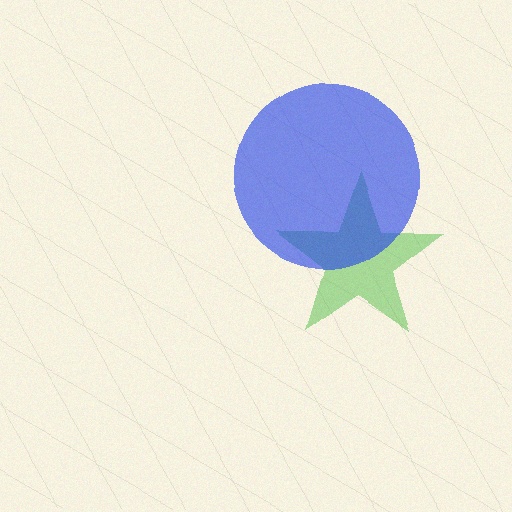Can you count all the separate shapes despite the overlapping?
Yes, there are 2 separate shapes.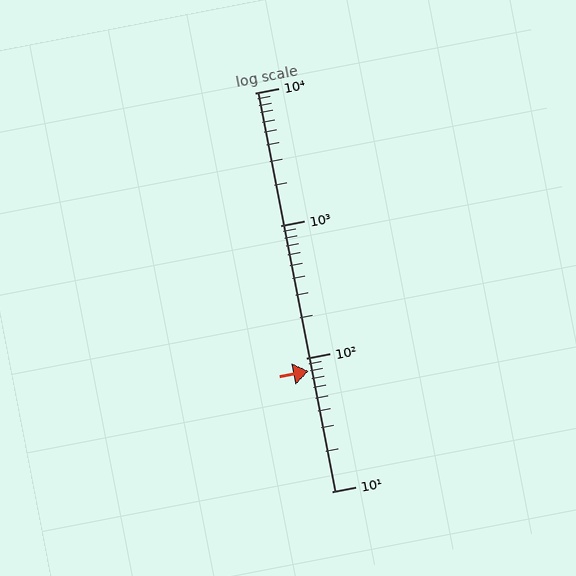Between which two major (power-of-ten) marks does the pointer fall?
The pointer is between 10 and 100.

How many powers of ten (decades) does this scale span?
The scale spans 3 decades, from 10 to 10000.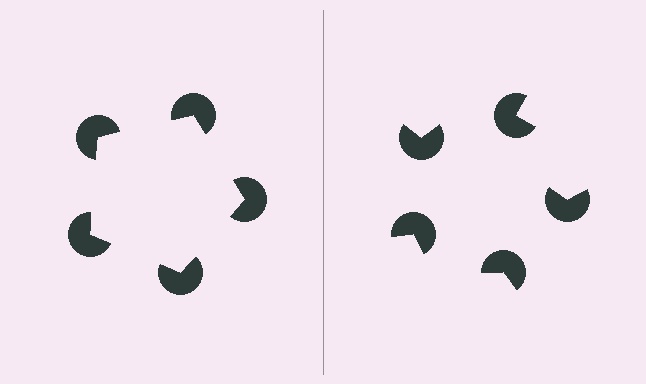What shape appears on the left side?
An illusory pentagon.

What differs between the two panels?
The pac-man discs are positioned identically on both sides; only the wedge orientations differ. On the left they align to a pentagon; on the right they are misaligned.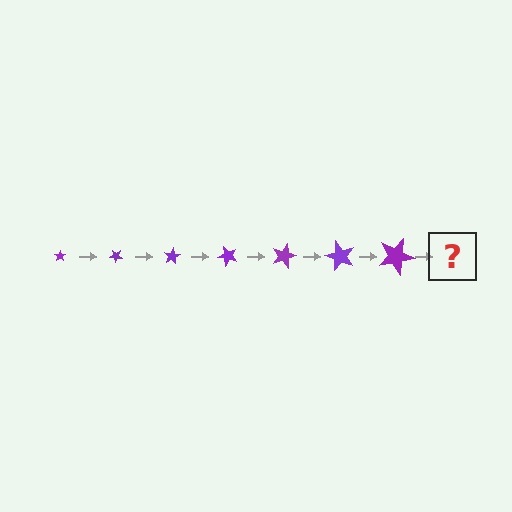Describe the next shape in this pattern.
It should be a star, larger than the previous one and rotated 280 degrees from the start.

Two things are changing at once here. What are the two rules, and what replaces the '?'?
The two rules are that the star grows larger each step and it rotates 40 degrees each step. The '?' should be a star, larger than the previous one and rotated 280 degrees from the start.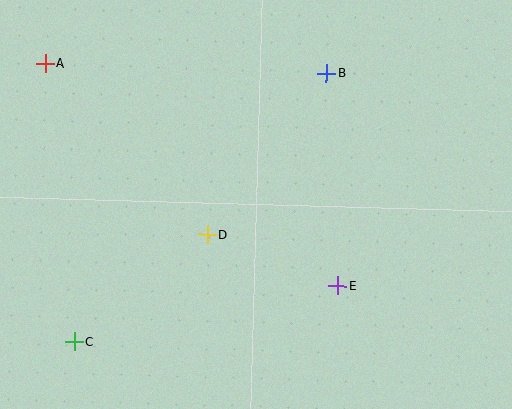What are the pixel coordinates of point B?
Point B is at (326, 73).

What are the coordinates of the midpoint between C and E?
The midpoint between C and E is at (206, 314).